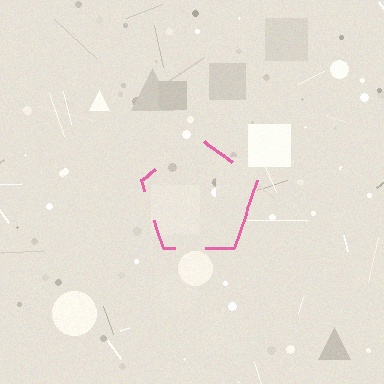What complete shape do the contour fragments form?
The contour fragments form a pentagon.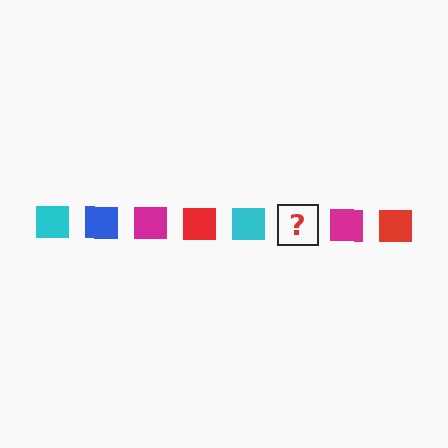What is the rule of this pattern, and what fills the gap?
The rule is that the pattern cycles through cyan, blue, magenta, red squares. The gap should be filled with a blue square.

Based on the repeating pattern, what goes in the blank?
The blank should be a blue square.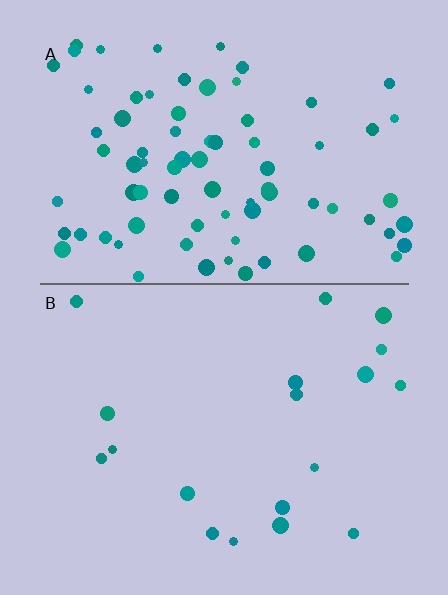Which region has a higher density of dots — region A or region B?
A (the top).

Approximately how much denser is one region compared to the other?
Approximately 4.1× — region A over region B.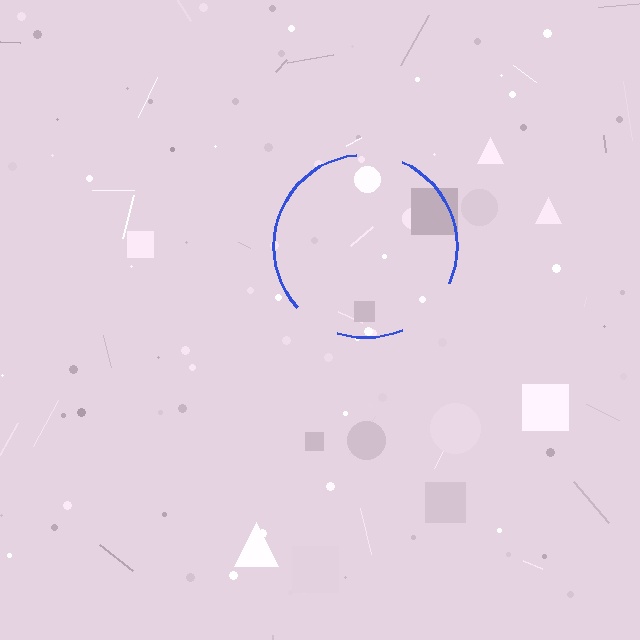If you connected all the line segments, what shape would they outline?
They would outline a circle.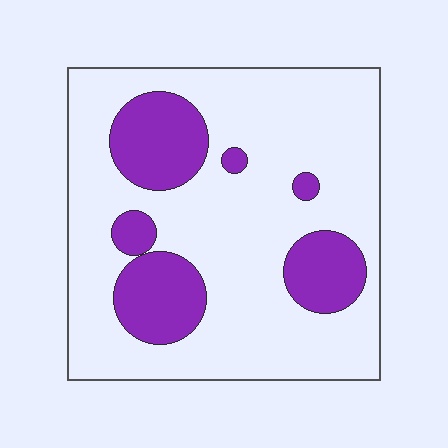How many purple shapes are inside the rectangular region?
6.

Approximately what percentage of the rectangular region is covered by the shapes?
Approximately 25%.